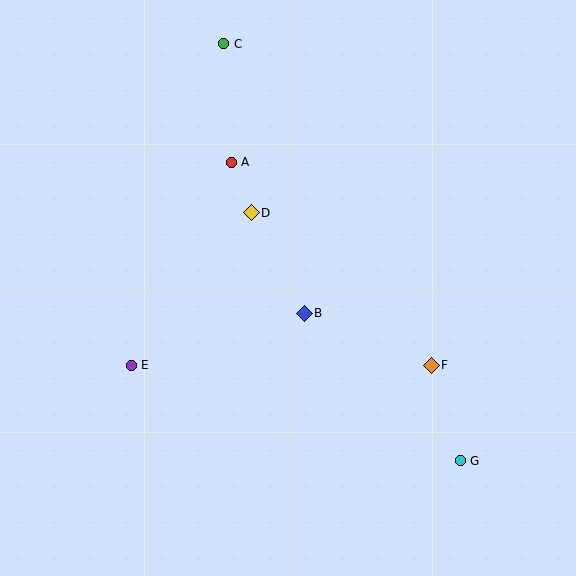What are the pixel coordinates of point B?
Point B is at (304, 313).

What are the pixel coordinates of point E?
Point E is at (131, 365).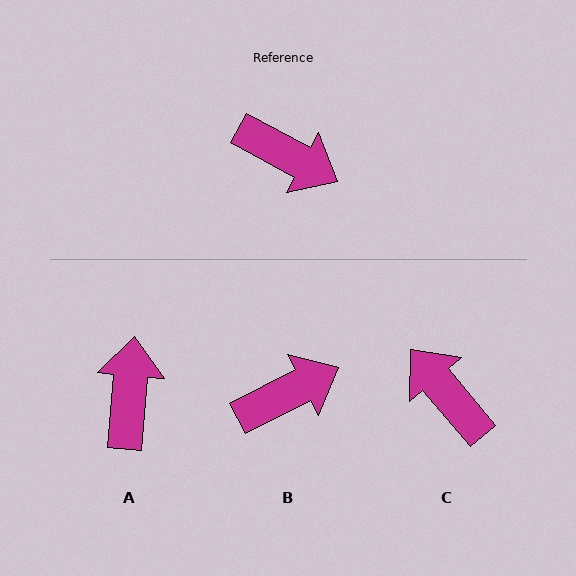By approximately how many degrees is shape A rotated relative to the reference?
Approximately 113 degrees counter-clockwise.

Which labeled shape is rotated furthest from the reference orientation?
C, about 158 degrees away.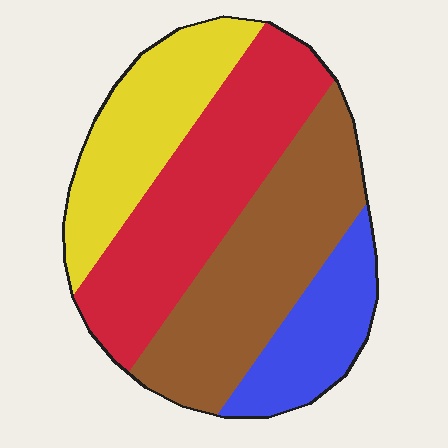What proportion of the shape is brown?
Brown covers around 30% of the shape.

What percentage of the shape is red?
Red takes up about one third (1/3) of the shape.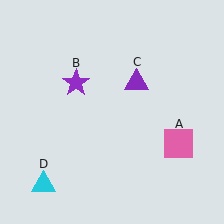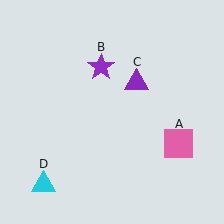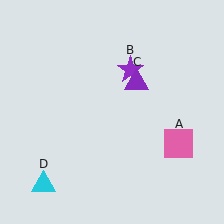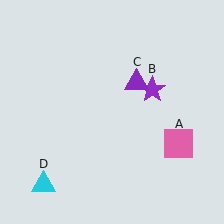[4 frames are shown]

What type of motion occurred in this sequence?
The purple star (object B) rotated clockwise around the center of the scene.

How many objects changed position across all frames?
1 object changed position: purple star (object B).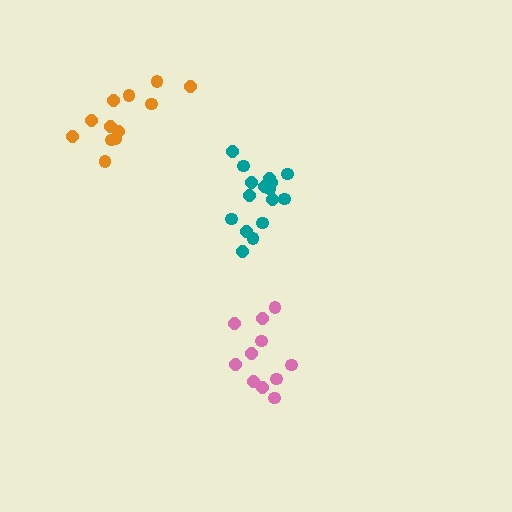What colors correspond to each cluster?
The clusters are colored: teal, pink, orange.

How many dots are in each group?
Group 1: 16 dots, Group 2: 11 dots, Group 3: 12 dots (39 total).